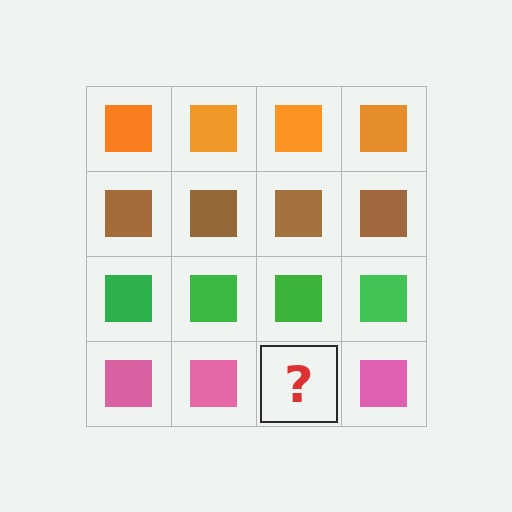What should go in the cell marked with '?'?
The missing cell should contain a pink square.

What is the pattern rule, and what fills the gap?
The rule is that each row has a consistent color. The gap should be filled with a pink square.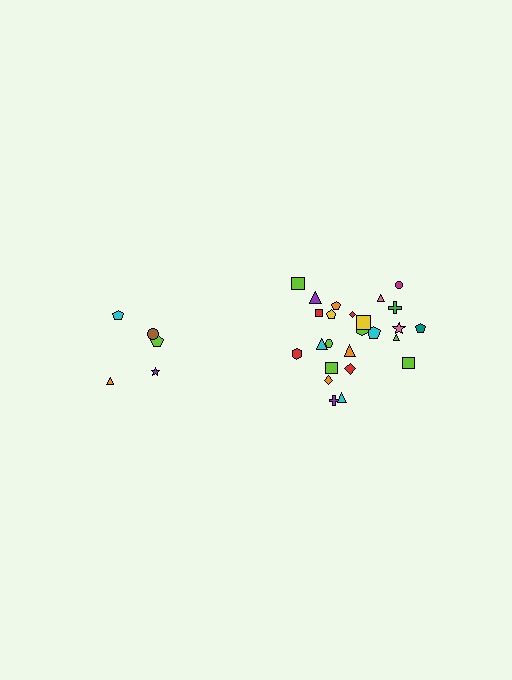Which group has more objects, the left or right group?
The right group.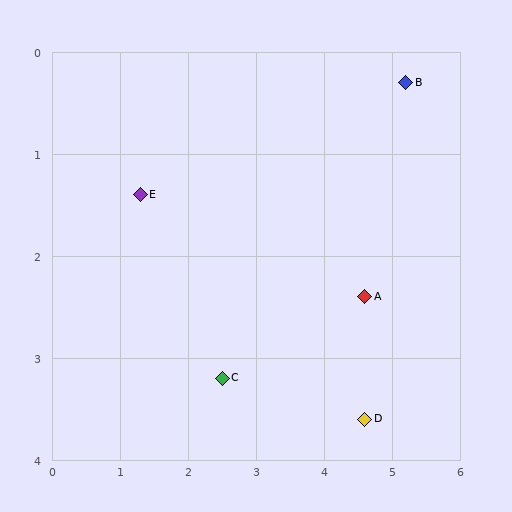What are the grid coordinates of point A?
Point A is at approximately (4.6, 2.4).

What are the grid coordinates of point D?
Point D is at approximately (4.6, 3.6).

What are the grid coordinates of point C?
Point C is at approximately (2.5, 3.2).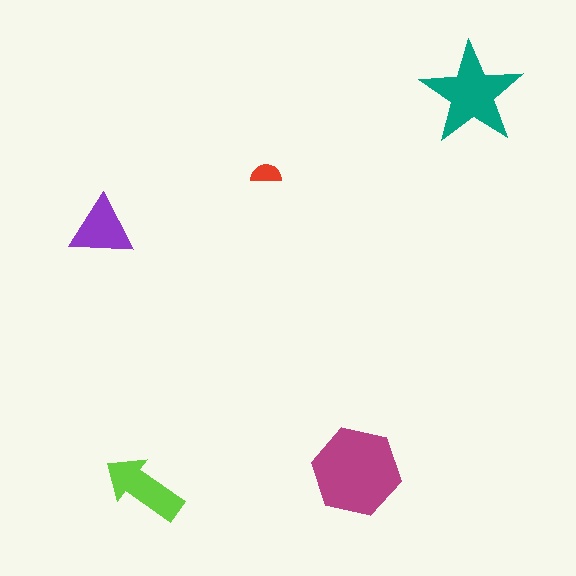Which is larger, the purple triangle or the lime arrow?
The lime arrow.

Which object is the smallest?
The red semicircle.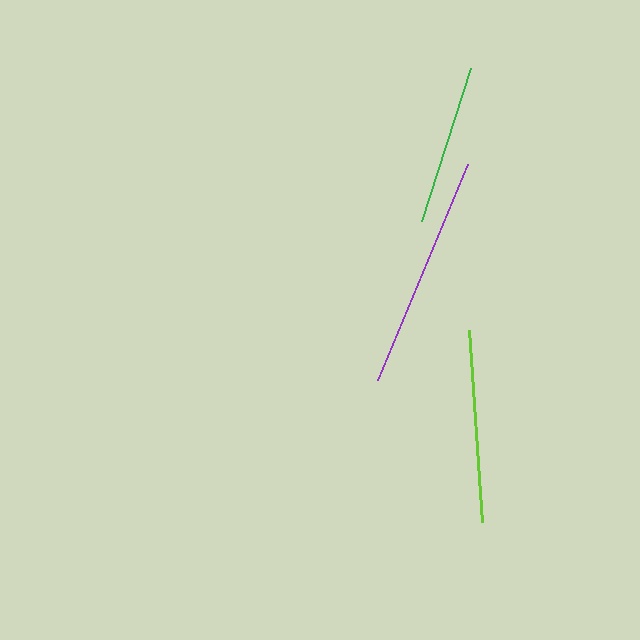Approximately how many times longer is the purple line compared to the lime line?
The purple line is approximately 1.2 times the length of the lime line.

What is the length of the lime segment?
The lime segment is approximately 192 pixels long.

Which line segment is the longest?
The purple line is the longest at approximately 234 pixels.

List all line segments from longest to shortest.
From longest to shortest: purple, lime, green.